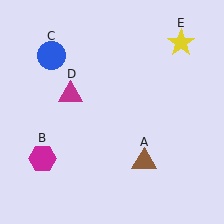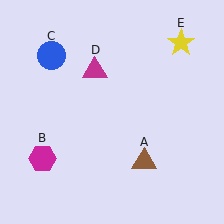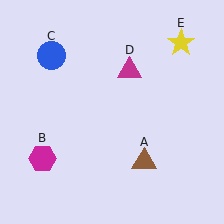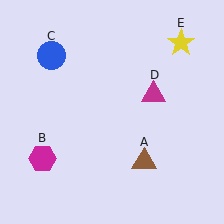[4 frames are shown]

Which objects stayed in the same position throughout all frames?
Brown triangle (object A) and magenta hexagon (object B) and blue circle (object C) and yellow star (object E) remained stationary.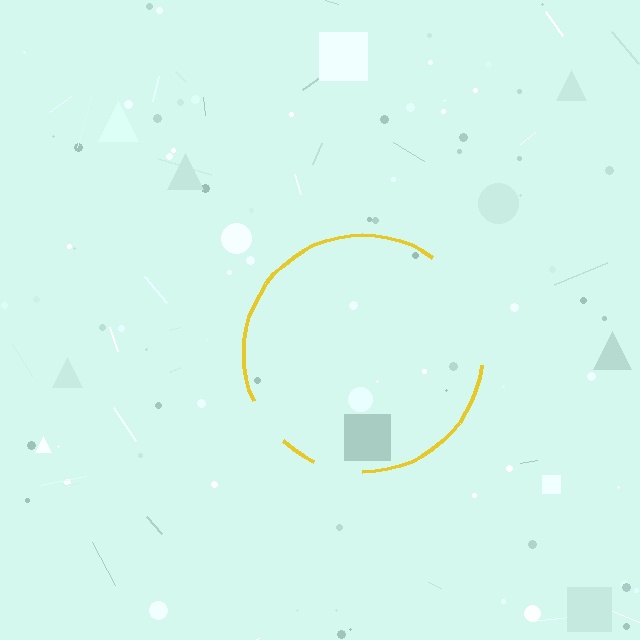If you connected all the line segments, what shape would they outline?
They would outline a circle.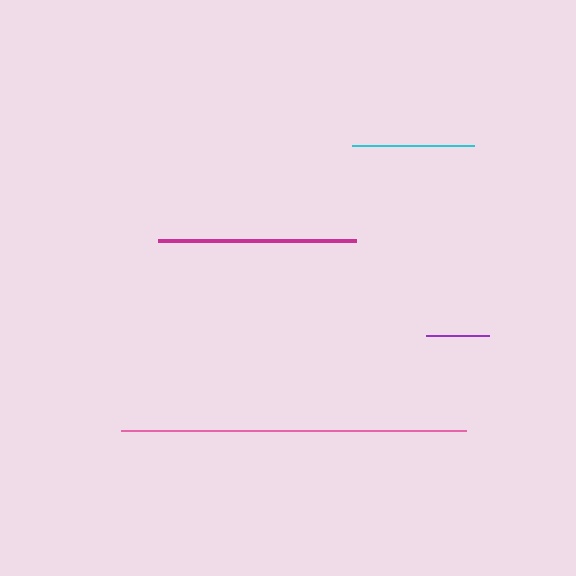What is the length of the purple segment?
The purple segment is approximately 63 pixels long.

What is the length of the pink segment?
The pink segment is approximately 345 pixels long.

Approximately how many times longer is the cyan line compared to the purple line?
The cyan line is approximately 1.9 times the length of the purple line.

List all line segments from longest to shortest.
From longest to shortest: pink, magenta, cyan, purple.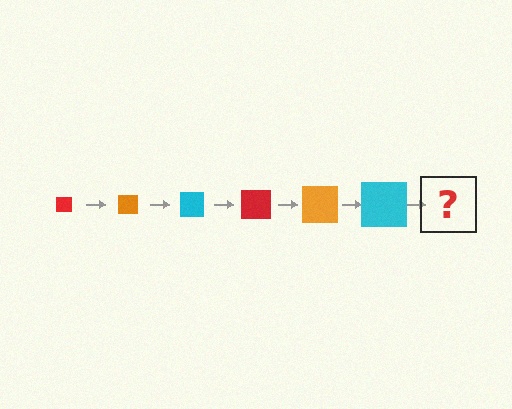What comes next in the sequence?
The next element should be a red square, larger than the previous one.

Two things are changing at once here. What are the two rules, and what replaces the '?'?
The two rules are that the square grows larger each step and the color cycles through red, orange, and cyan. The '?' should be a red square, larger than the previous one.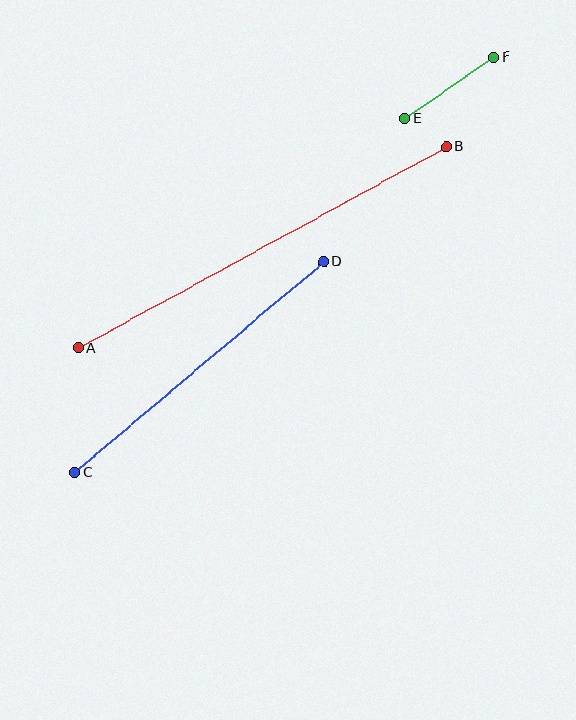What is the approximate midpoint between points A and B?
The midpoint is at approximately (262, 247) pixels.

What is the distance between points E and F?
The distance is approximately 108 pixels.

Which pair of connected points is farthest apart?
Points A and B are farthest apart.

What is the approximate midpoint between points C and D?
The midpoint is at approximately (199, 367) pixels.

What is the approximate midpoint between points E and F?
The midpoint is at approximately (449, 88) pixels.